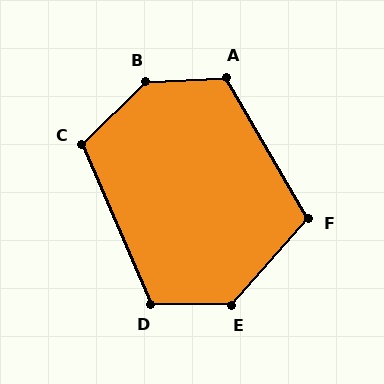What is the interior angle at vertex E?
Approximately 131 degrees (obtuse).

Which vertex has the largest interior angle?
B, at approximately 138 degrees.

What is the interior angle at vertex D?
Approximately 114 degrees (obtuse).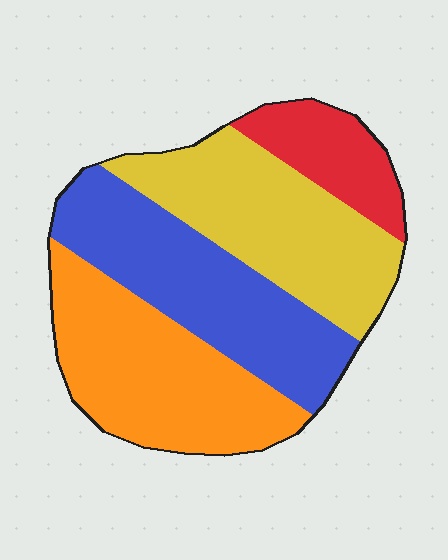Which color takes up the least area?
Red, at roughly 10%.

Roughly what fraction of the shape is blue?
Blue takes up about one third (1/3) of the shape.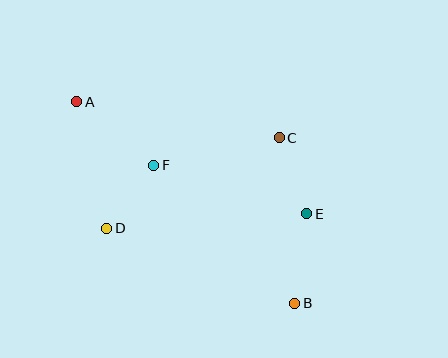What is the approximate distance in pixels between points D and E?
The distance between D and E is approximately 200 pixels.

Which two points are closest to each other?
Points D and F are closest to each other.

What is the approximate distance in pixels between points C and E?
The distance between C and E is approximately 80 pixels.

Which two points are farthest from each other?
Points A and B are farthest from each other.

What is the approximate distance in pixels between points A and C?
The distance between A and C is approximately 206 pixels.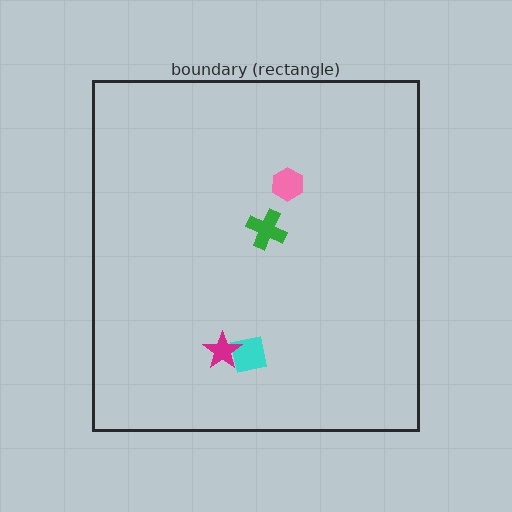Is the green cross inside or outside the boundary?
Inside.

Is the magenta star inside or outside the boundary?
Inside.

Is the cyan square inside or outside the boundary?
Inside.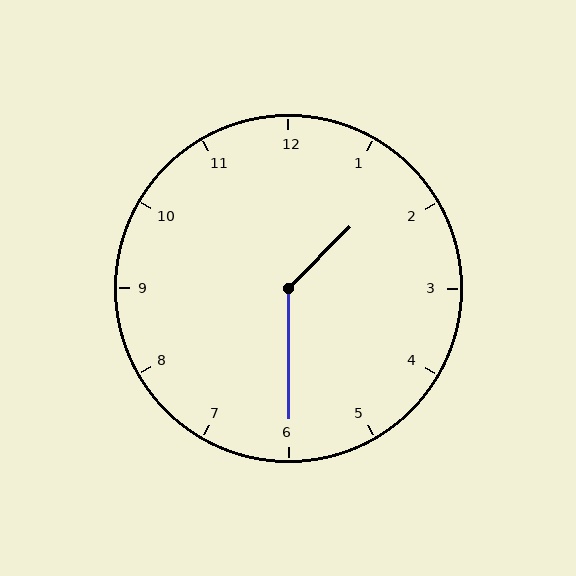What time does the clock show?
1:30.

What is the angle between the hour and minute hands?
Approximately 135 degrees.